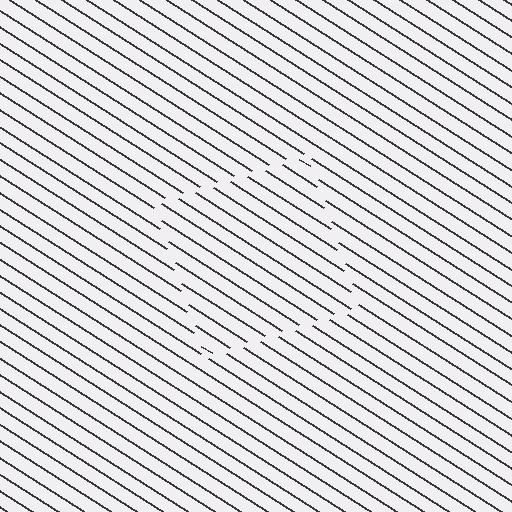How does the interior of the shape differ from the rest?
The interior of the shape contains the same grating, shifted by half a period — the contour is defined by the phase discontinuity where line-ends from the inner and outer gratings abut.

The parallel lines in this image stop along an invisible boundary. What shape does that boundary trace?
An illusory square. The interior of the shape contains the same grating, shifted by half a period — the contour is defined by the phase discontinuity where line-ends from the inner and outer gratings abut.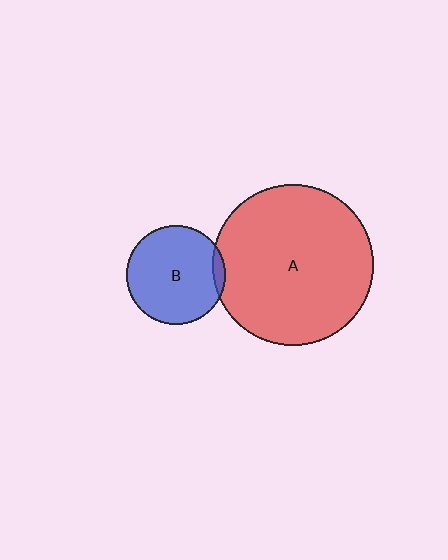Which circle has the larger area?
Circle A (red).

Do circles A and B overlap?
Yes.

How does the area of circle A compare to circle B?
Approximately 2.7 times.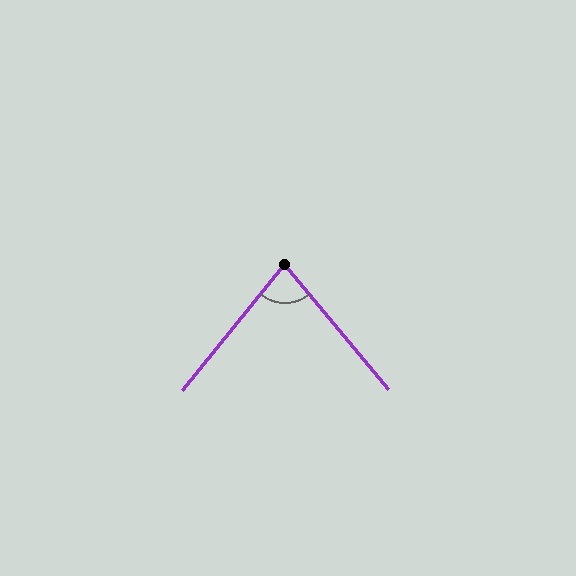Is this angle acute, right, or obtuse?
It is acute.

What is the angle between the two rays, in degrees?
Approximately 79 degrees.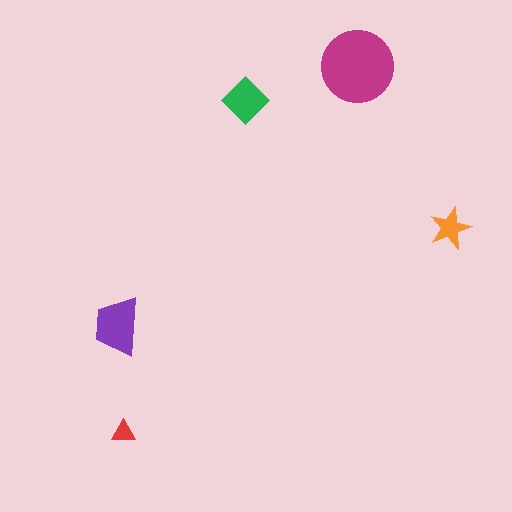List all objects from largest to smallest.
The magenta circle, the purple trapezoid, the green diamond, the orange star, the red triangle.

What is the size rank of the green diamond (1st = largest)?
3rd.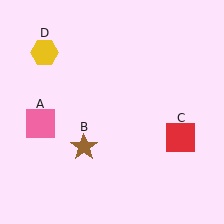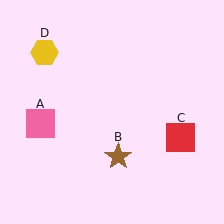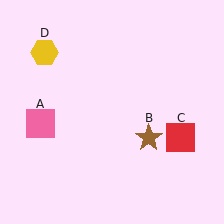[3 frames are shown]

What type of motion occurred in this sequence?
The brown star (object B) rotated counterclockwise around the center of the scene.